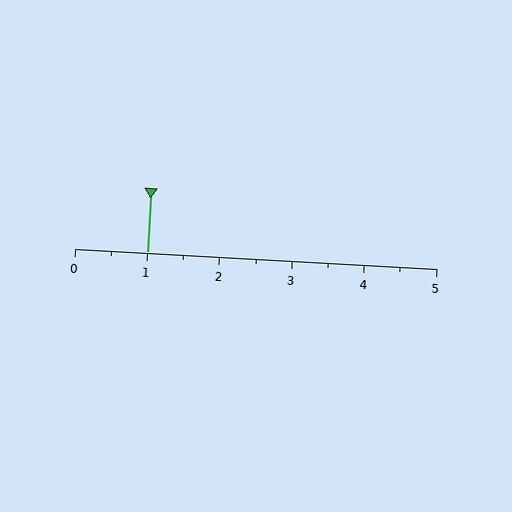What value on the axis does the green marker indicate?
The marker indicates approximately 1.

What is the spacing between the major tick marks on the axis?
The major ticks are spaced 1 apart.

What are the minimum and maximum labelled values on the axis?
The axis runs from 0 to 5.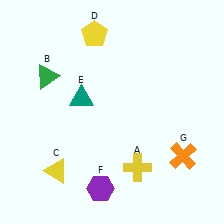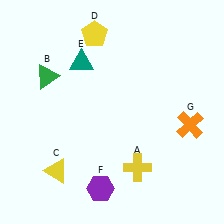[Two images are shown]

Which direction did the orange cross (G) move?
The orange cross (G) moved up.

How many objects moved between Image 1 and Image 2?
2 objects moved between the two images.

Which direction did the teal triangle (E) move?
The teal triangle (E) moved up.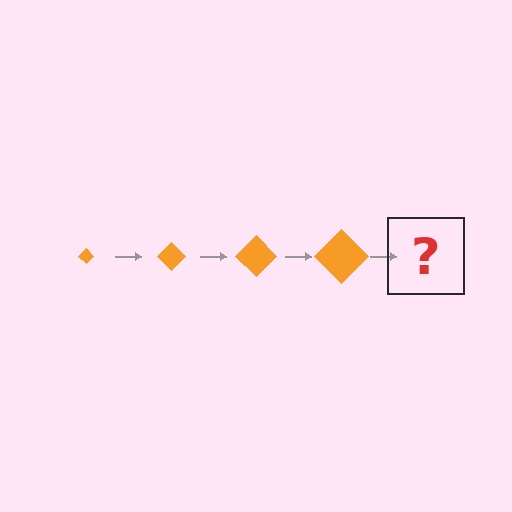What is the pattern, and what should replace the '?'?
The pattern is that the diamond gets progressively larger each step. The '?' should be an orange diamond, larger than the previous one.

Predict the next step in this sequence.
The next step is an orange diamond, larger than the previous one.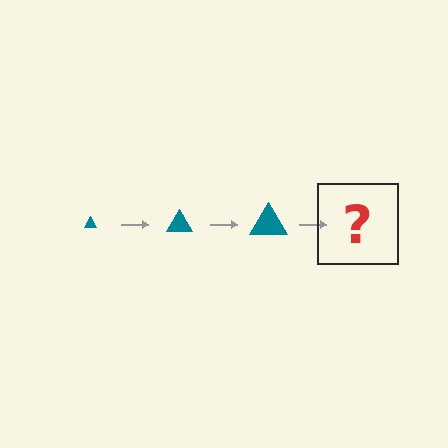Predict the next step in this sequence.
The next step is a teal triangle, larger than the previous one.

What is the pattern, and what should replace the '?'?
The pattern is that the triangle gets progressively larger each step. The '?' should be a teal triangle, larger than the previous one.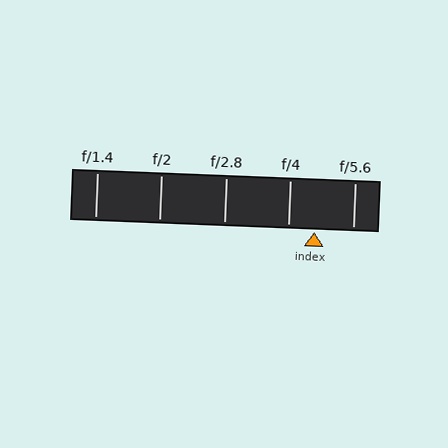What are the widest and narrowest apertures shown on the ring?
The widest aperture shown is f/1.4 and the narrowest is f/5.6.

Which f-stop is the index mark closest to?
The index mark is closest to f/4.